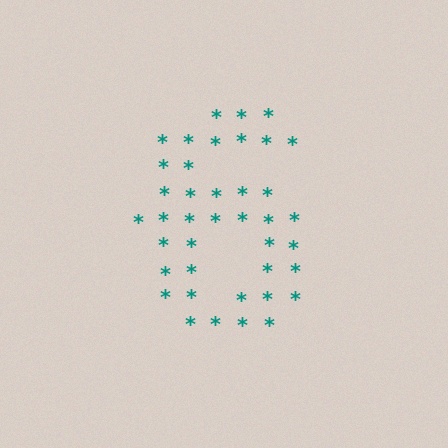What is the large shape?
The large shape is the digit 6.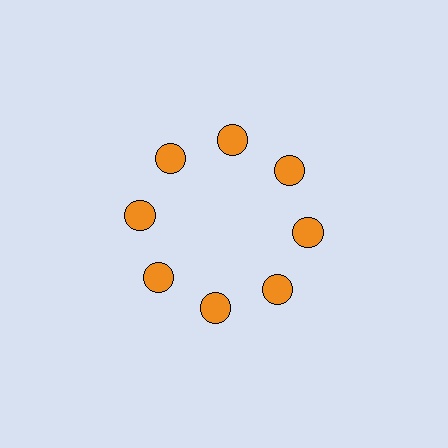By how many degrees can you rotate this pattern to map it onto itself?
The pattern maps onto itself every 45 degrees of rotation.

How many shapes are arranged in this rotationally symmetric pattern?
There are 8 shapes, arranged in 8 groups of 1.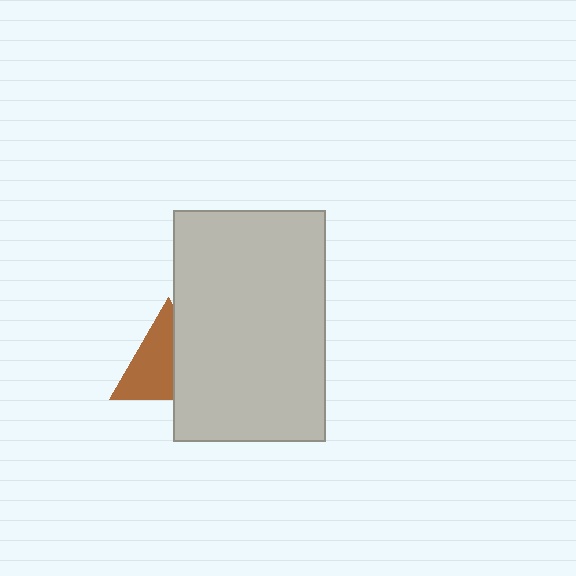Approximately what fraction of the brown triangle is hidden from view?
Roughly 41% of the brown triangle is hidden behind the light gray rectangle.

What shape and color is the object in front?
The object in front is a light gray rectangle.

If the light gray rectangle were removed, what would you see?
You would see the complete brown triangle.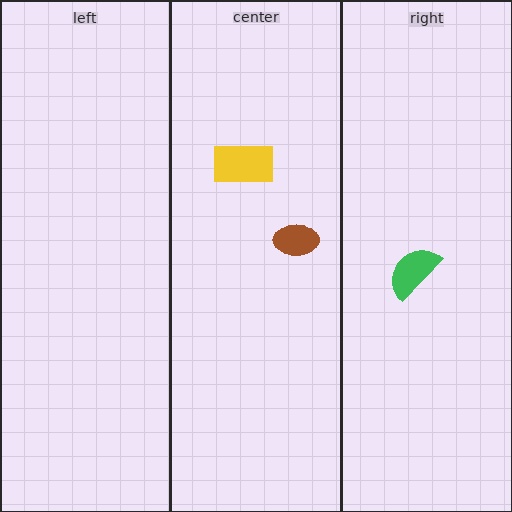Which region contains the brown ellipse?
The center region.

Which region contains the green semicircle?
The right region.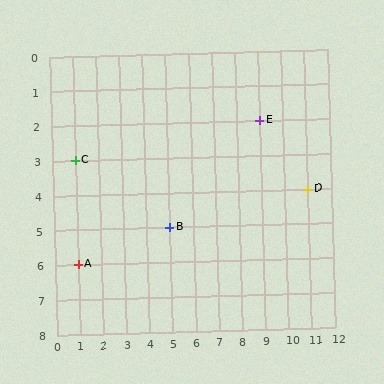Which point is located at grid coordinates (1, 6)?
Point A is at (1, 6).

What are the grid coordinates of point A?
Point A is at grid coordinates (1, 6).